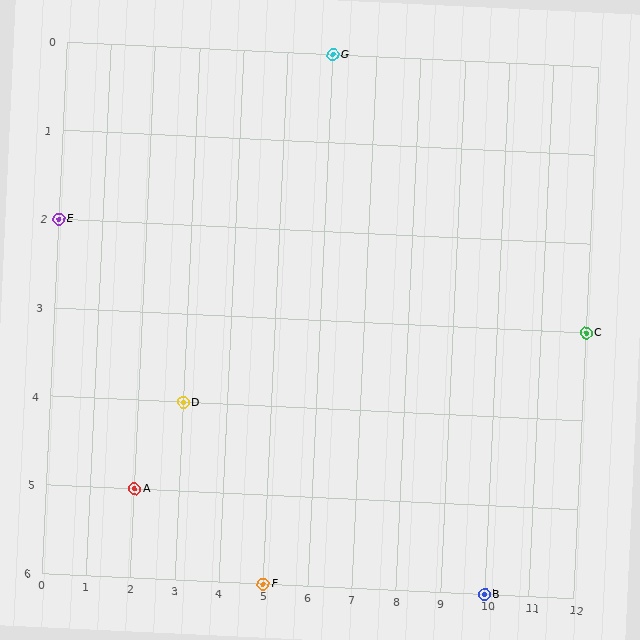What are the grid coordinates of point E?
Point E is at grid coordinates (0, 2).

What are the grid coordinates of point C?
Point C is at grid coordinates (12, 3).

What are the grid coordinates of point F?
Point F is at grid coordinates (5, 6).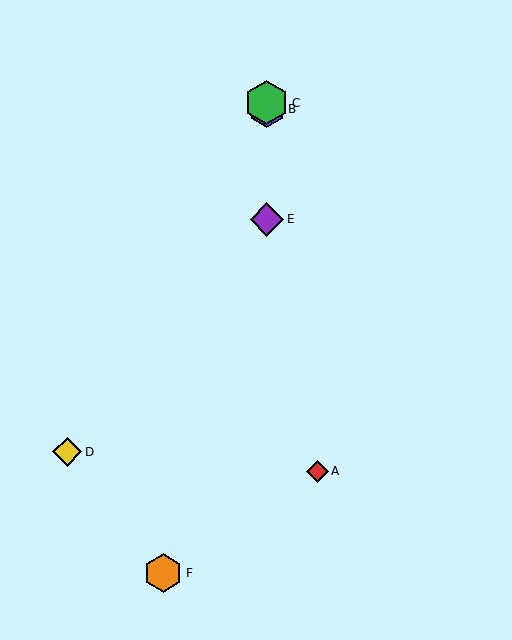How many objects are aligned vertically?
3 objects (B, C, E) are aligned vertically.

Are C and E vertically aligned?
Yes, both are at x≈267.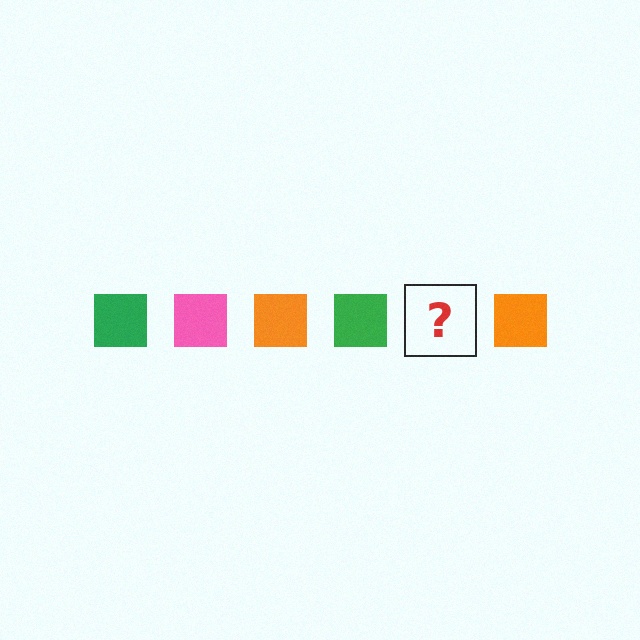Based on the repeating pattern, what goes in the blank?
The blank should be a pink square.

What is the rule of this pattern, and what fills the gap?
The rule is that the pattern cycles through green, pink, orange squares. The gap should be filled with a pink square.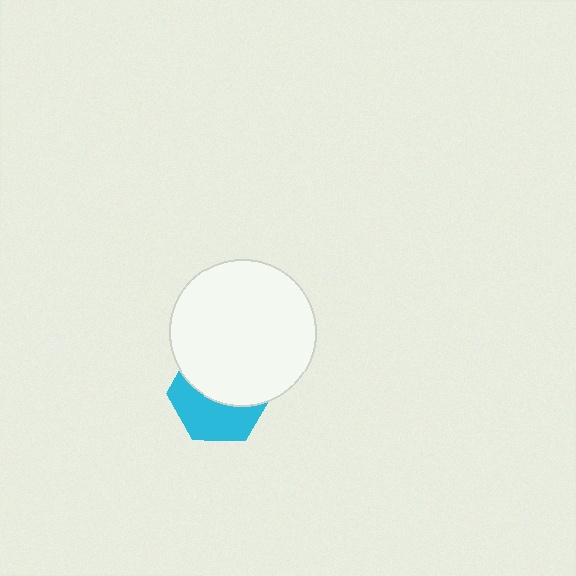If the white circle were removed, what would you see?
You would see the complete cyan hexagon.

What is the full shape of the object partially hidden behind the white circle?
The partially hidden object is a cyan hexagon.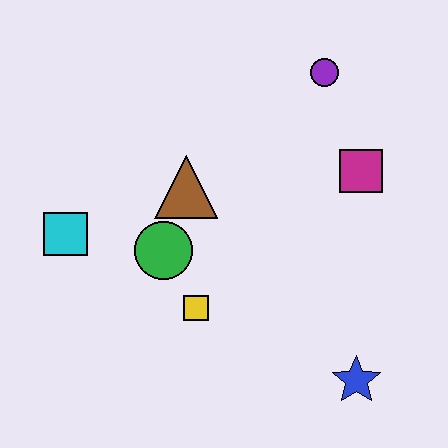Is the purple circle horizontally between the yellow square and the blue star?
Yes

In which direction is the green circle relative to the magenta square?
The green circle is to the left of the magenta square.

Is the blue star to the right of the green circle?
Yes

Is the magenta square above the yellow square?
Yes